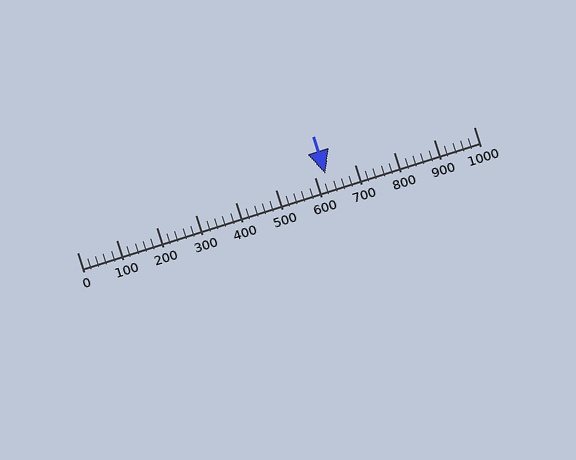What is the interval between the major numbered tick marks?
The major tick marks are spaced 100 units apart.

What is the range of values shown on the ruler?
The ruler shows values from 0 to 1000.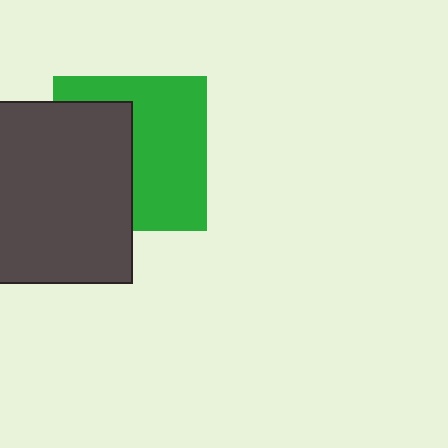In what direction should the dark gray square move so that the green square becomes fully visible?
The dark gray square should move left. That is the shortest direction to clear the overlap and leave the green square fully visible.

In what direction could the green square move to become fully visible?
The green square could move right. That would shift it out from behind the dark gray square entirely.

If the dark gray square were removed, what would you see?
You would see the complete green square.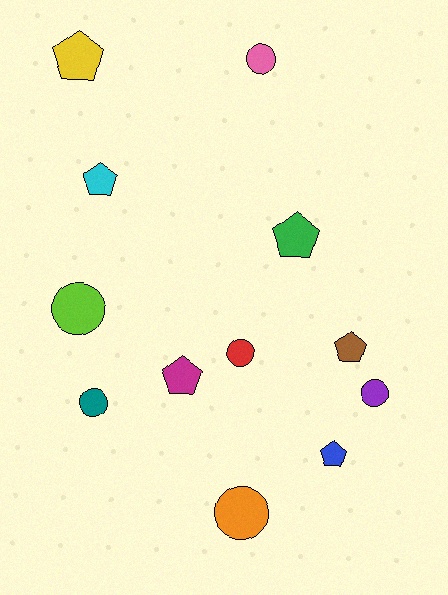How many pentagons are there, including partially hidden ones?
There are 6 pentagons.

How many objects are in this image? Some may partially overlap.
There are 12 objects.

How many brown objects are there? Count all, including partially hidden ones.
There is 1 brown object.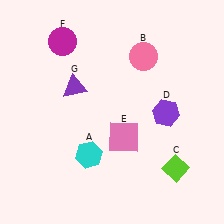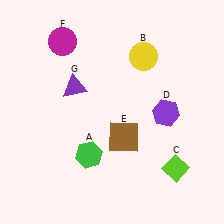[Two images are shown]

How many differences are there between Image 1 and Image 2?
There are 3 differences between the two images.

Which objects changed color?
A changed from cyan to green. B changed from pink to yellow. E changed from pink to brown.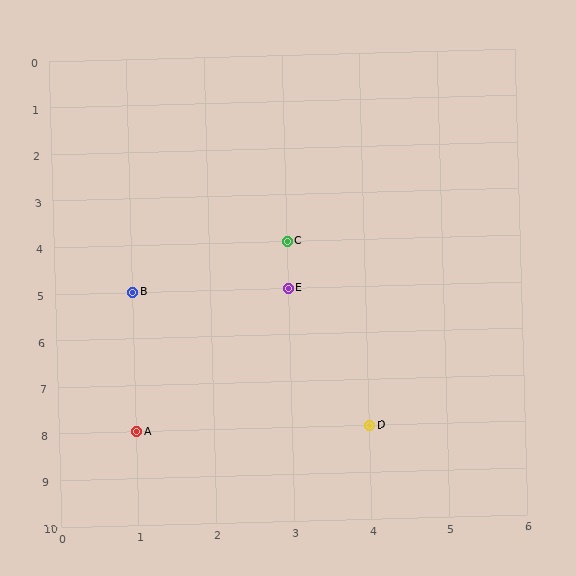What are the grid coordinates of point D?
Point D is at grid coordinates (4, 8).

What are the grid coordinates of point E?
Point E is at grid coordinates (3, 5).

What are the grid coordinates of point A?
Point A is at grid coordinates (1, 8).